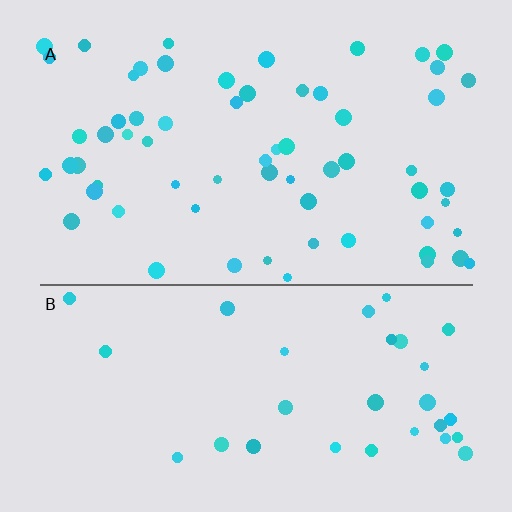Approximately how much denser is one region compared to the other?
Approximately 2.0× — region A over region B.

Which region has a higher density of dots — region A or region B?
A (the top).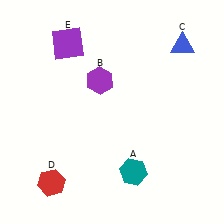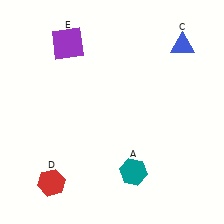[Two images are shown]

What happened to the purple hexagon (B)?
The purple hexagon (B) was removed in Image 2. It was in the top-left area of Image 1.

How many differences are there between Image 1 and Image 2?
There is 1 difference between the two images.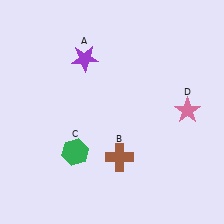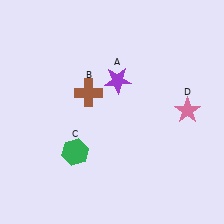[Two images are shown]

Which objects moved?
The objects that moved are: the purple star (A), the brown cross (B).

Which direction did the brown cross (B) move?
The brown cross (B) moved up.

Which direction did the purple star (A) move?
The purple star (A) moved right.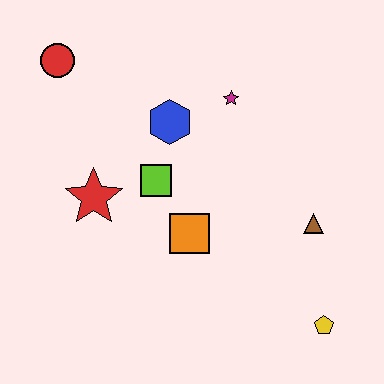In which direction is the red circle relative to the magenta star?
The red circle is to the left of the magenta star.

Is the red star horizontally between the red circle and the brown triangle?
Yes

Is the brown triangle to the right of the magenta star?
Yes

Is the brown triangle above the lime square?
No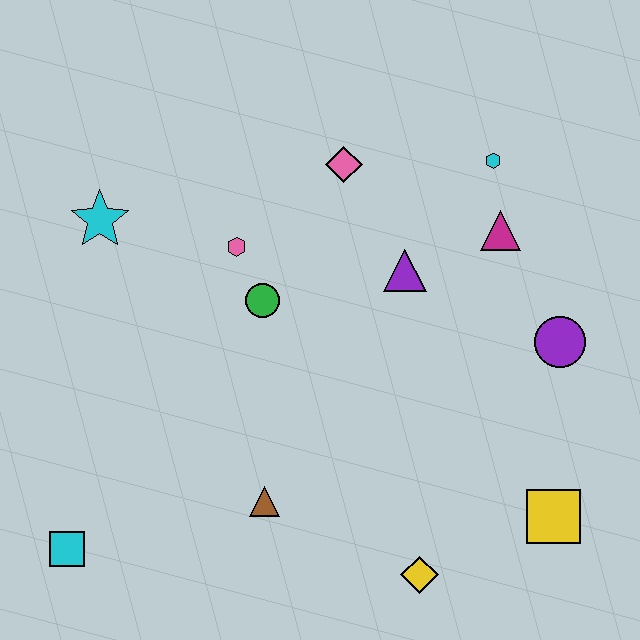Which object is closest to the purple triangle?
The magenta triangle is closest to the purple triangle.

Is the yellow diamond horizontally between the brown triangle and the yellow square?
Yes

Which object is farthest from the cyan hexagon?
The cyan square is farthest from the cyan hexagon.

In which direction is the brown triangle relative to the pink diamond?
The brown triangle is below the pink diamond.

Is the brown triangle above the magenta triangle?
No